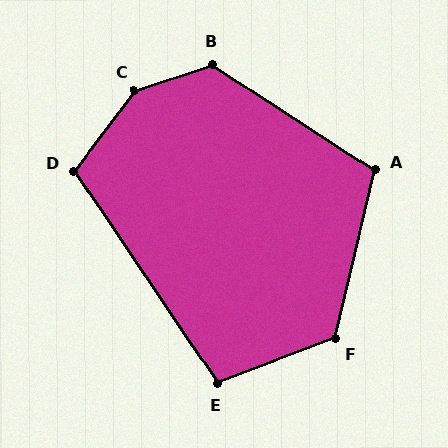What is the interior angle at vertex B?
Approximately 128 degrees (obtuse).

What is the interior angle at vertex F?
Approximately 124 degrees (obtuse).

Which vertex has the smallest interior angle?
E, at approximately 103 degrees.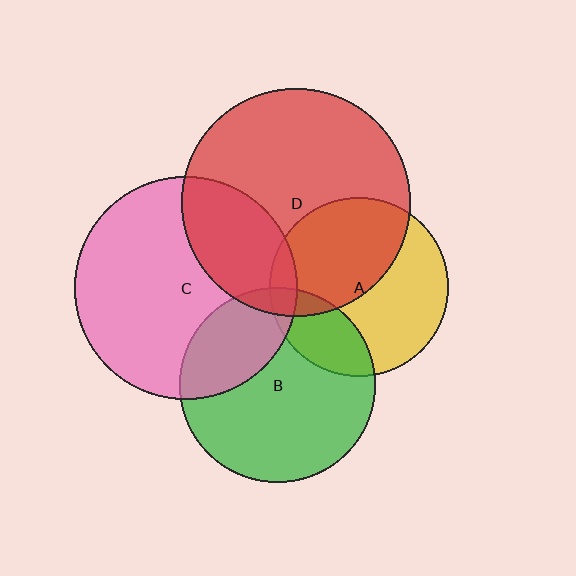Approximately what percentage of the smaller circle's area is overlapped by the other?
Approximately 30%.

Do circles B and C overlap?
Yes.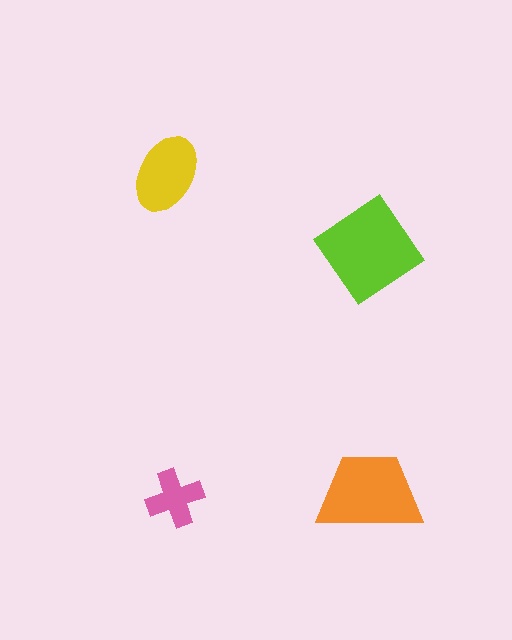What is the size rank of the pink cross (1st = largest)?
4th.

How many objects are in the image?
There are 4 objects in the image.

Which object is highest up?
The yellow ellipse is topmost.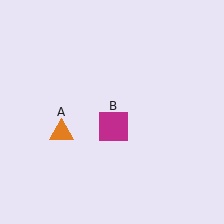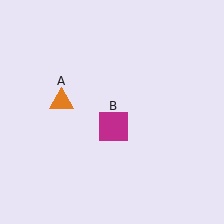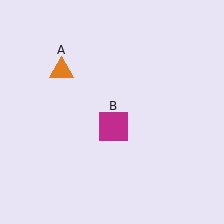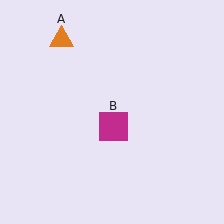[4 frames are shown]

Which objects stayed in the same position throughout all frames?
Magenta square (object B) remained stationary.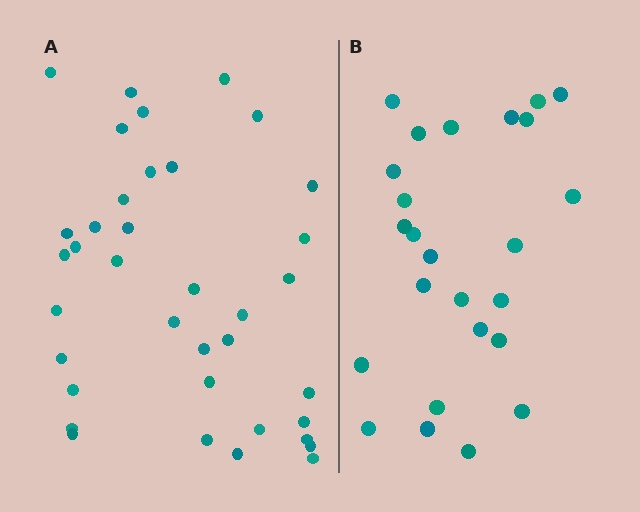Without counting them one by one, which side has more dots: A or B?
Region A (the left region) has more dots.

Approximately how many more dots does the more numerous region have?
Region A has roughly 12 or so more dots than region B.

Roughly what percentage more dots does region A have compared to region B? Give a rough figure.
About 50% more.